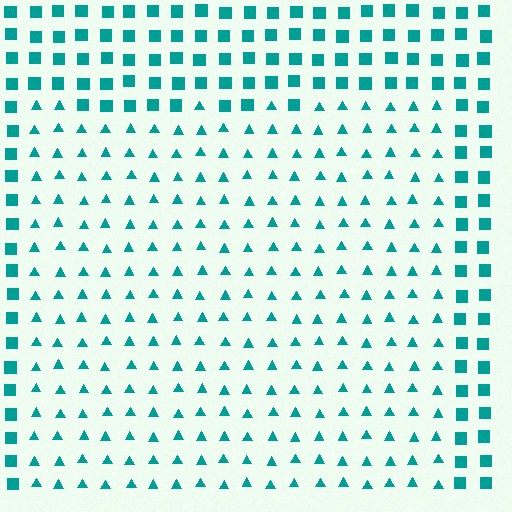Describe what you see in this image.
The image is filled with small teal elements arranged in a uniform grid. A rectangle-shaped region contains triangles, while the surrounding area contains squares. The boundary is defined purely by the change in element shape.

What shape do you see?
I see a rectangle.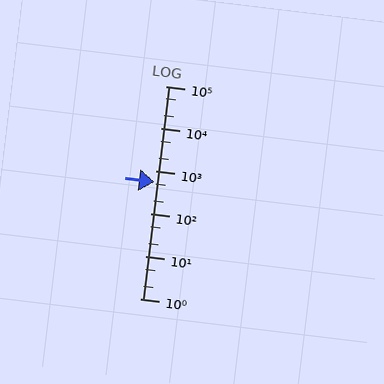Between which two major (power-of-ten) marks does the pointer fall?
The pointer is between 100 and 1000.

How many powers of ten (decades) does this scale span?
The scale spans 5 decades, from 1 to 100000.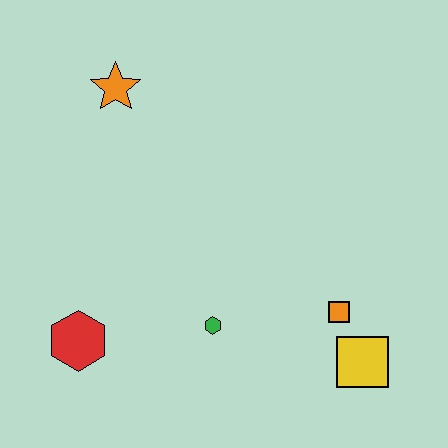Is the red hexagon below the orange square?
Yes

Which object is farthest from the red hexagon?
The yellow square is farthest from the red hexagon.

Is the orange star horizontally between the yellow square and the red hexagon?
Yes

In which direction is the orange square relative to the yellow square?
The orange square is above the yellow square.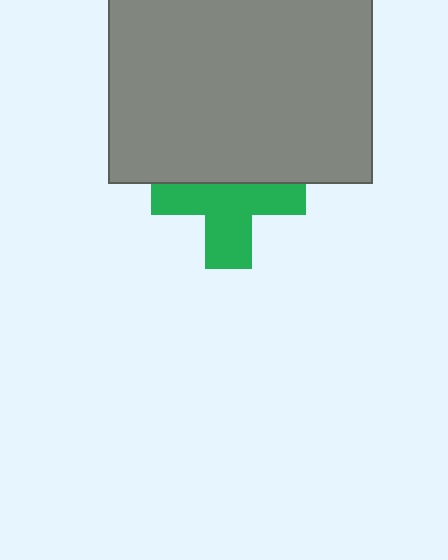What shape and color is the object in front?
The object in front is a gray rectangle.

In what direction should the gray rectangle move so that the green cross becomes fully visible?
The gray rectangle should move up. That is the shortest direction to clear the overlap and leave the green cross fully visible.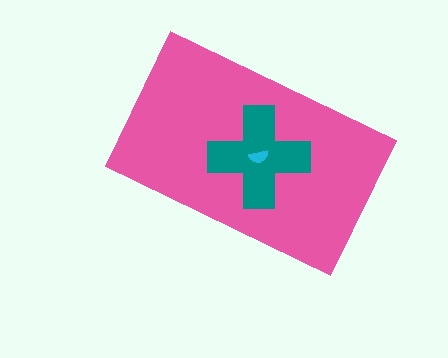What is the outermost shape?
The pink rectangle.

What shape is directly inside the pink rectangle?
The teal cross.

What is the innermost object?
The cyan semicircle.